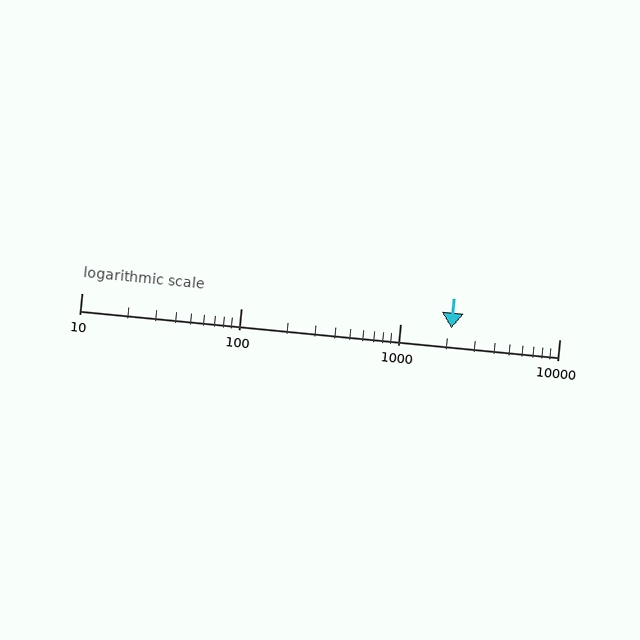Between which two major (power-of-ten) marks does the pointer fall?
The pointer is between 1000 and 10000.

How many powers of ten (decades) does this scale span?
The scale spans 3 decades, from 10 to 10000.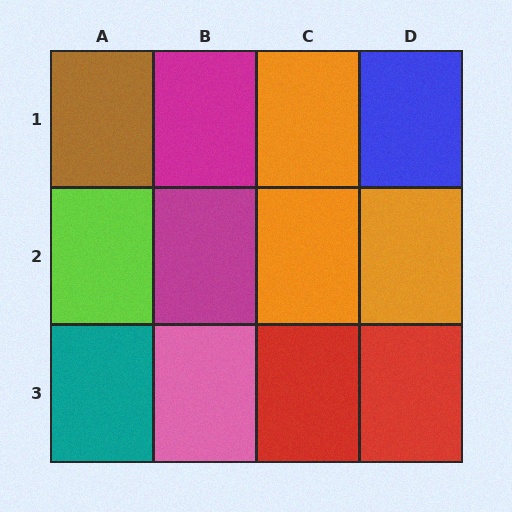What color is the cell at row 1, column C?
Orange.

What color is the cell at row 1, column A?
Brown.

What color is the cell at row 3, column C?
Red.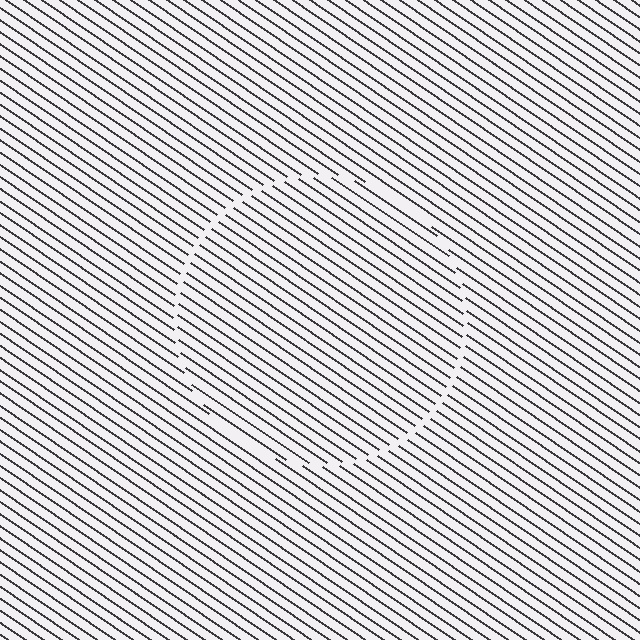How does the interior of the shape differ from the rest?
The interior of the shape contains the same grating, shifted by half a period — the contour is defined by the phase discontinuity where line-ends from the inner and outer gratings abut.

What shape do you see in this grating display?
An illusory circle. The interior of the shape contains the same grating, shifted by half a period — the contour is defined by the phase discontinuity where line-ends from the inner and outer gratings abut.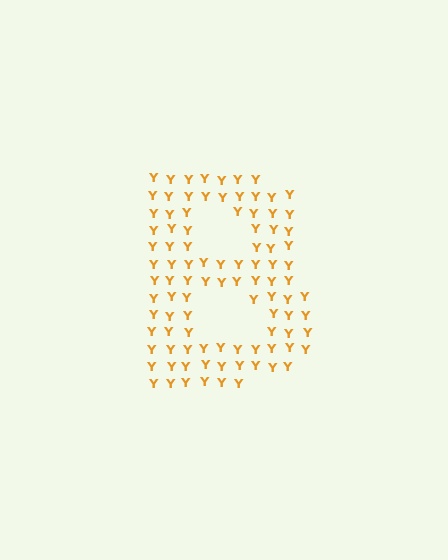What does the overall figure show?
The overall figure shows the letter B.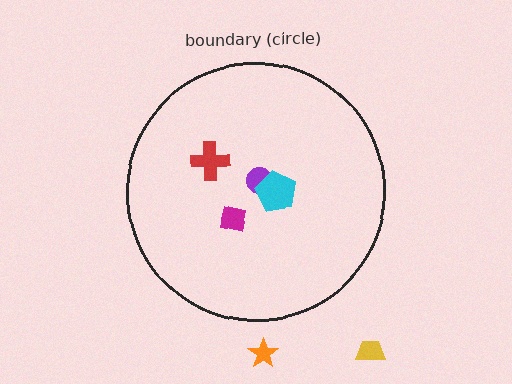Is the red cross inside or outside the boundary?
Inside.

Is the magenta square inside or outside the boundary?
Inside.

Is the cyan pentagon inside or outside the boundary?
Inside.